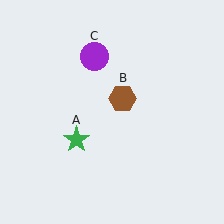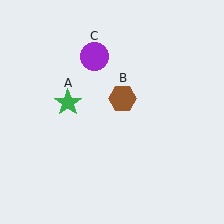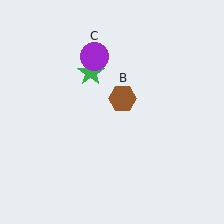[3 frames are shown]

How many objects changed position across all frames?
1 object changed position: green star (object A).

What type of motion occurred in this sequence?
The green star (object A) rotated clockwise around the center of the scene.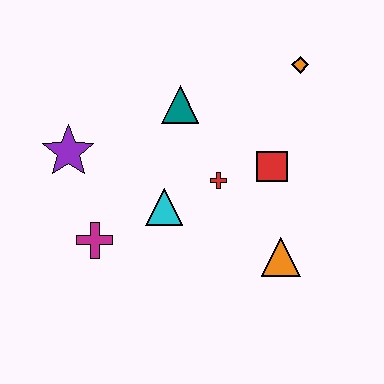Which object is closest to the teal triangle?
The red cross is closest to the teal triangle.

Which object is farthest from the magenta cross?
The orange diamond is farthest from the magenta cross.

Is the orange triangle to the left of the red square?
No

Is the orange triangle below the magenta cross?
Yes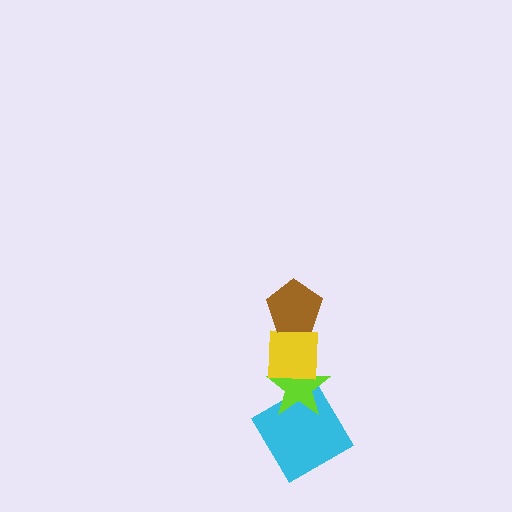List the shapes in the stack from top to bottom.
From top to bottom: the brown pentagon, the yellow square, the lime star, the cyan diamond.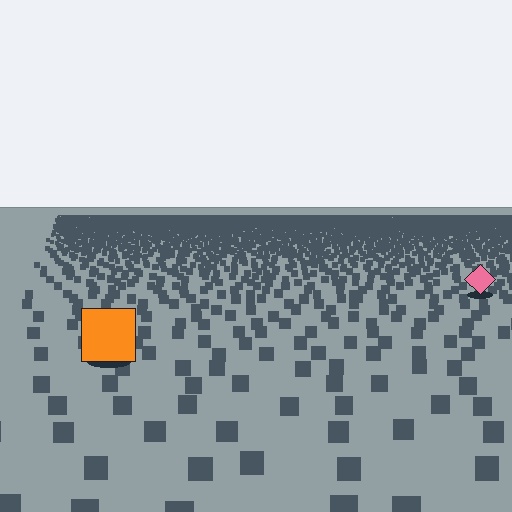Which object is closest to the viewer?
The orange square is closest. The texture marks near it are larger and more spread out.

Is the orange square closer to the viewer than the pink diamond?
Yes. The orange square is closer — you can tell from the texture gradient: the ground texture is coarser near it.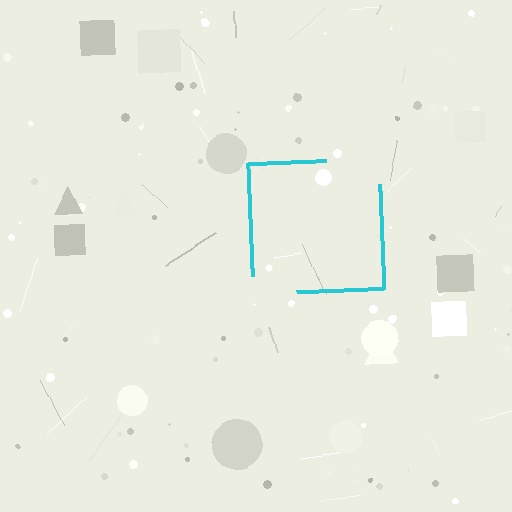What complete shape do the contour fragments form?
The contour fragments form a square.